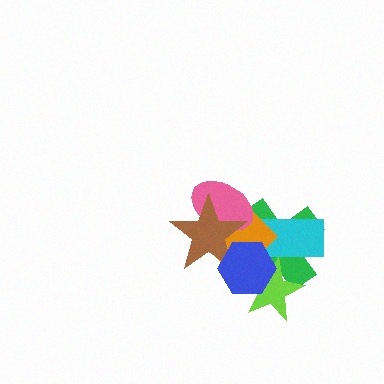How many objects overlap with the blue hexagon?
5 objects overlap with the blue hexagon.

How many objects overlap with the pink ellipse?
3 objects overlap with the pink ellipse.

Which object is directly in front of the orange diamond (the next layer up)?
The lime star is directly in front of the orange diamond.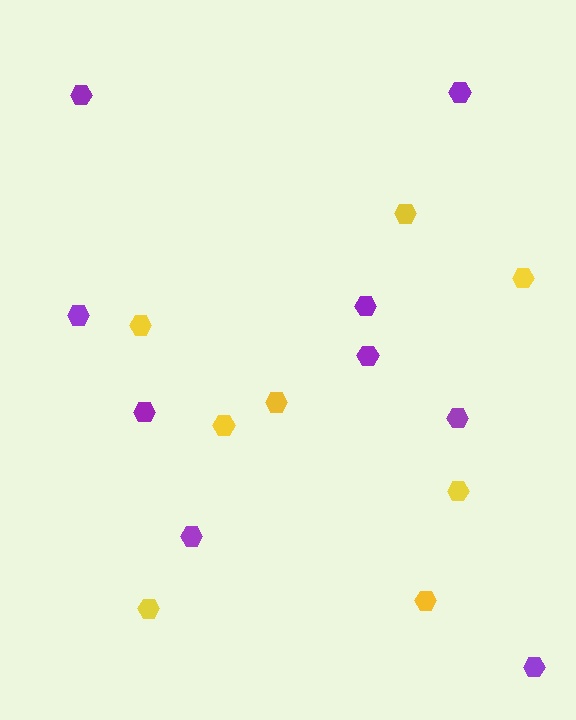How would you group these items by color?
There are 2 groups: one group of yellow hexagons (8) and one group of purple hexagons (9).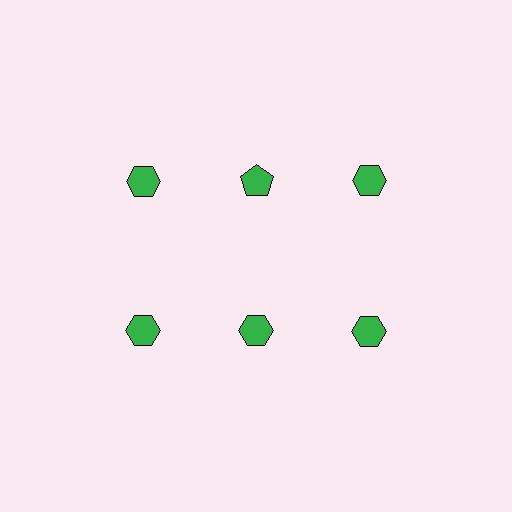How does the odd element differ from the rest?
It has a different shape: pentagon instead of hexagon.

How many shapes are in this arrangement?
There are 6 shapes arranged in a grid pattern.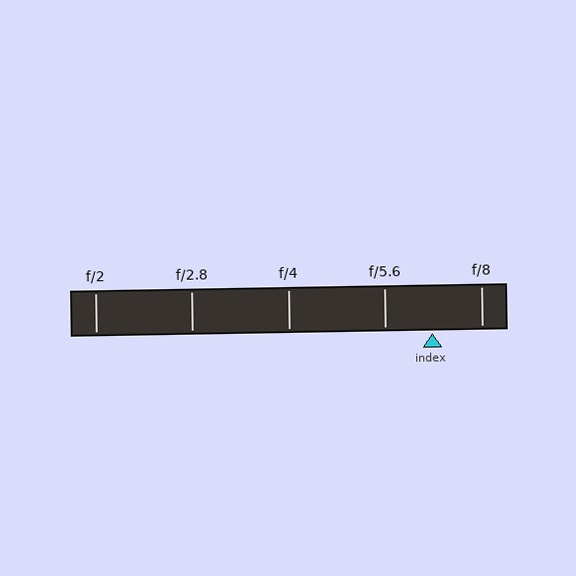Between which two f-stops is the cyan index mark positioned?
The index mark is between f/5.6 and f/8.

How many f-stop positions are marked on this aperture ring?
There are 5 f-stop positions marked.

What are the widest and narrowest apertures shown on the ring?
The widest aperture shown is f/2 and the narrowest is f/8.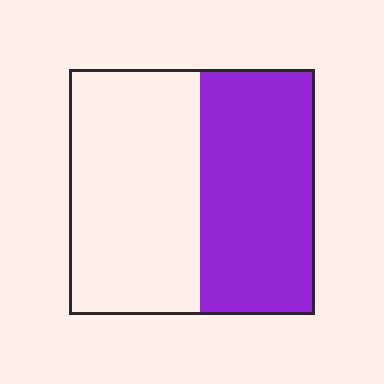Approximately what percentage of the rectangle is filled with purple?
Approximately 45%.